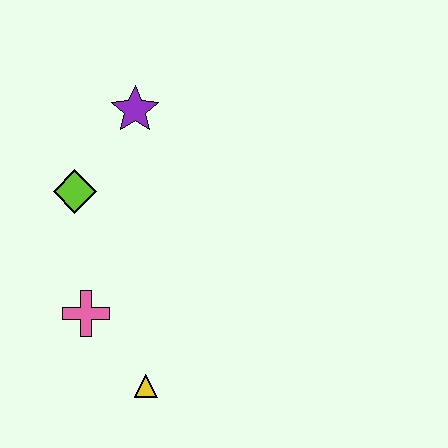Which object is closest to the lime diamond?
The purple star is closest to the lime diamond.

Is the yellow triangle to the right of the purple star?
Yes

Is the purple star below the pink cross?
No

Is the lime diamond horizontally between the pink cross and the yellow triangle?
No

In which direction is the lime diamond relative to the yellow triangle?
The lime diamond is above the yellow triangle.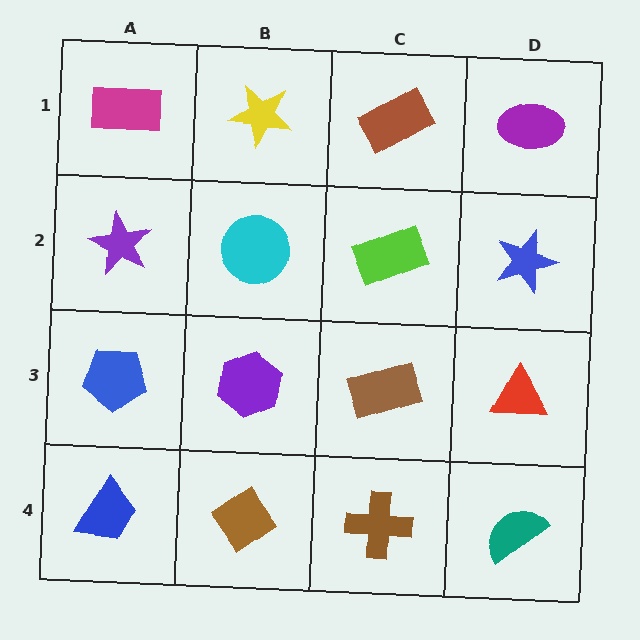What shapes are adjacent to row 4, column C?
A brown rectangle (row 3, column C), a brown diamond (row 4, column B), a teal semicircle (row 4, column D).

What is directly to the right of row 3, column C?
A red triangle.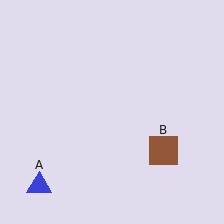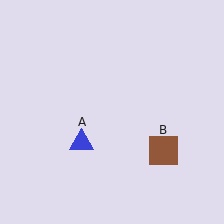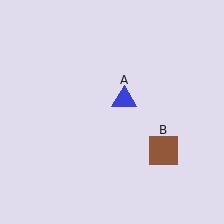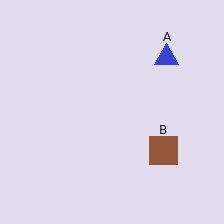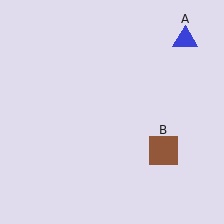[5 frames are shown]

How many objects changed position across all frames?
1 object changed position: blue triangle (object A).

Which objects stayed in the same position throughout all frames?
Brown square (object B) remained stationary.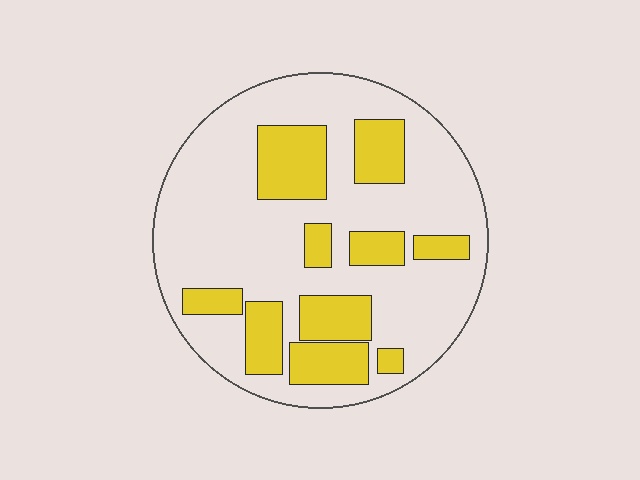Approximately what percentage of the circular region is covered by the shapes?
Approximately 30%.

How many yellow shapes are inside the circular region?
10.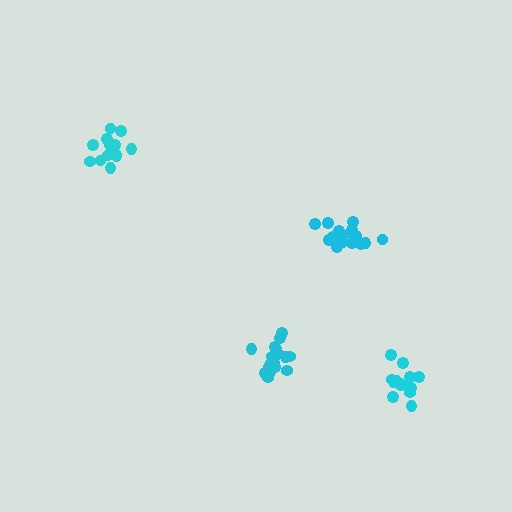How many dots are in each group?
Group 1: 19 dots, Group 2: 18 dots, Group 3: 14 dots, Group 4: 17 dots (68 total).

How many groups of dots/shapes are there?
There are 4 groups.